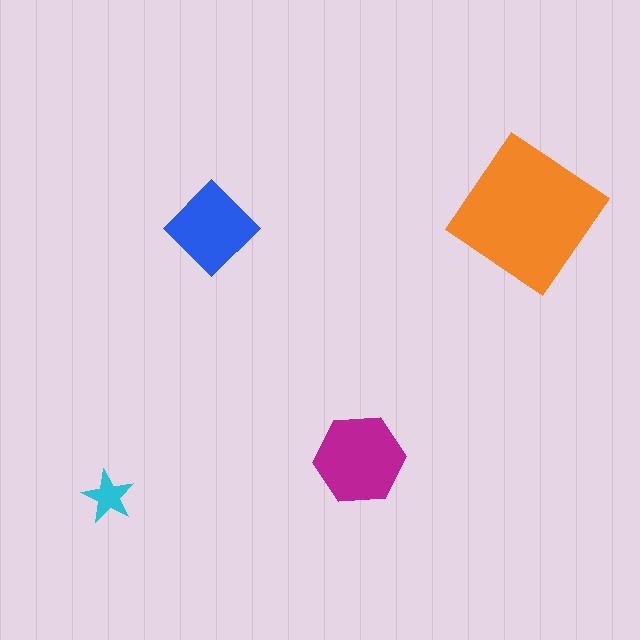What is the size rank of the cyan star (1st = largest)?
4th.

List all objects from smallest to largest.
The cyan star, the blue diamond, the magenta hexagon, the orange diamond.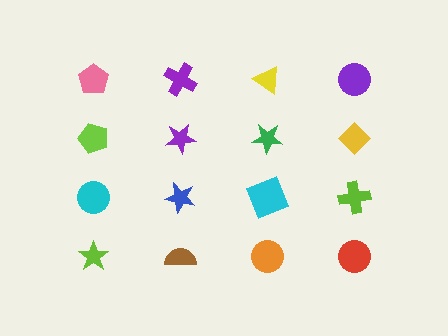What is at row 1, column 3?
A yellow triangle.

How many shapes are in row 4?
4 shapes.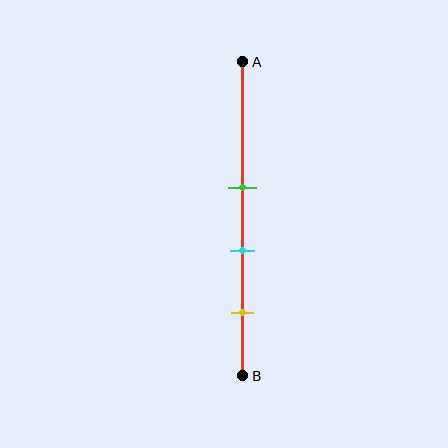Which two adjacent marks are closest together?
The green and cyan marks are the closest adjacent pair.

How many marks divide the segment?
There are 3 marks dividing the segment.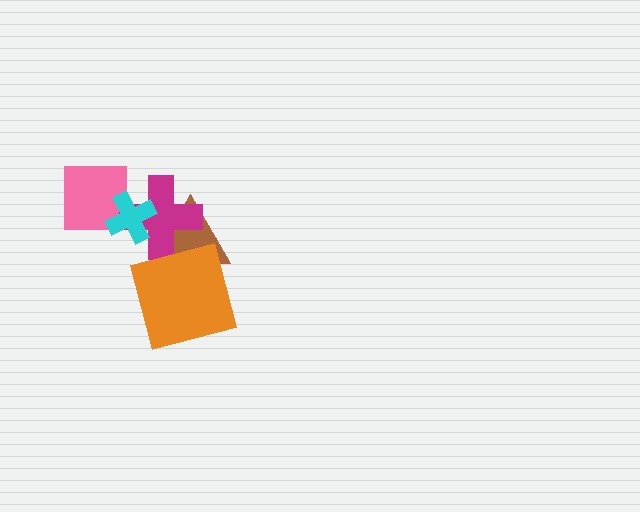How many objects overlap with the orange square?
1 object overlaps with the orange square.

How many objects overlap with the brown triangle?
3 objects overlap with the brown triangle.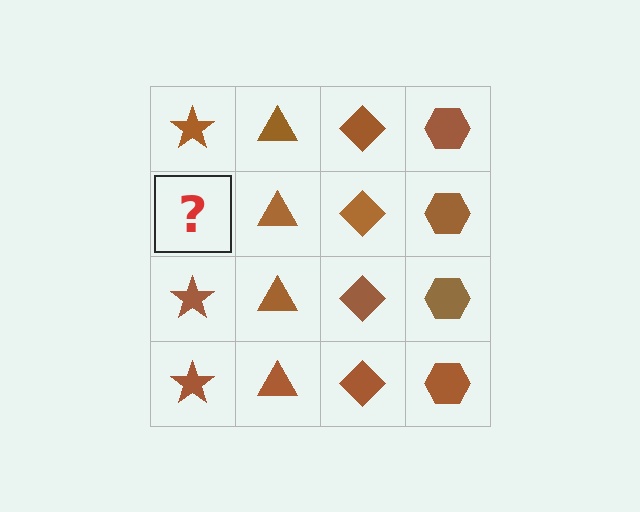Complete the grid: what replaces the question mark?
The question mark should be replaced with a brown star.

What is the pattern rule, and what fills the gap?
The rule is that each column has a consistent shape. The gap should be filled with a brown star.